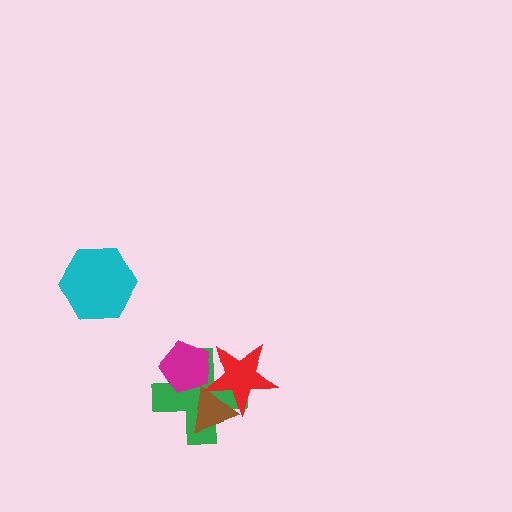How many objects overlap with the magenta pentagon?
2 objects overlap with the magenta pentagon.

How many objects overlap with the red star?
3 objects overlap with the red star.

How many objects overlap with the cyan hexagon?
0 objects overlap with the cyan hexagon.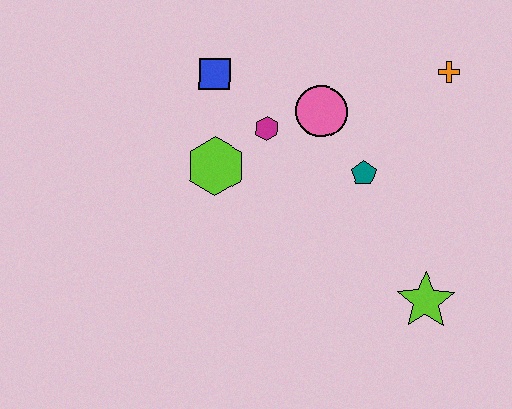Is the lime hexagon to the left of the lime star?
Yes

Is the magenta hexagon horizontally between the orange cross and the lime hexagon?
Yes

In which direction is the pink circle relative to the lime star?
The pink circle is above the lime star.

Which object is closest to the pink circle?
The magenta hexagon is closest to the pink circle.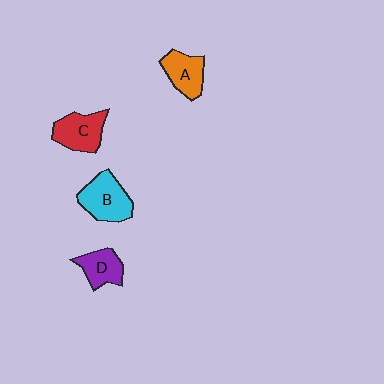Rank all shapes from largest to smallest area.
From largest to smallest: B (cyan), C (red), A (orange), D (purple).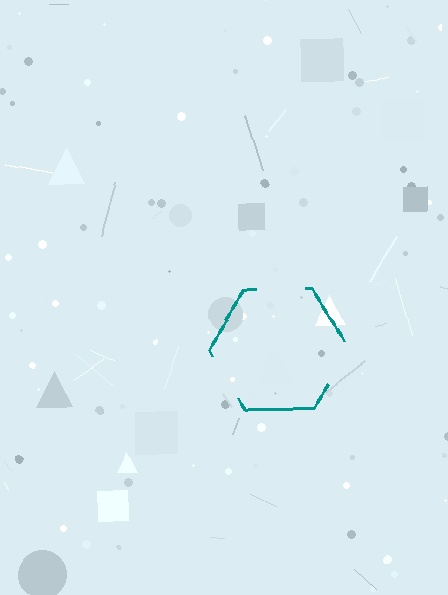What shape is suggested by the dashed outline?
The dashed outline suggests a hexagon.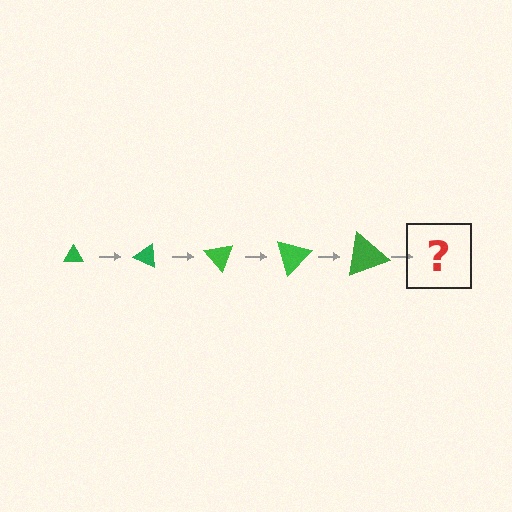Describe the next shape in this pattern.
It should be a triangle, larger than the previous one and rotated 125 degrees from the start.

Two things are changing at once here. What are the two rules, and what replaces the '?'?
The two rules are that the triangle grows larger each step and it rotates 25 degrees each step. The '?' should be a triangle, larger than the previous one and rotated 125 degrees from the start.